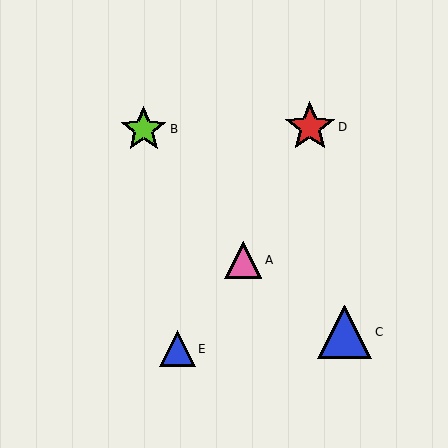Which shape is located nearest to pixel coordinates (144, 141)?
The lime star (labeled B) at (144, 129) is nearest to that location.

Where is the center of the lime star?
The center of the lime star is at (144, 129).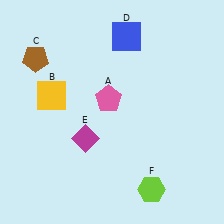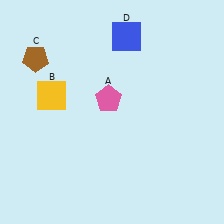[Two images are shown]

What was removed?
The magenta diamond (E), the lime hexagon (F) were removed in Image 2.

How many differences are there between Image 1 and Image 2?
There are 2 differences between the two images.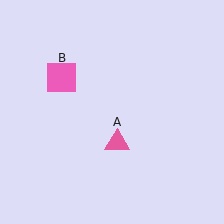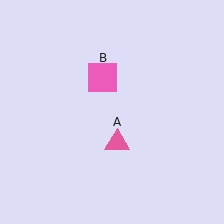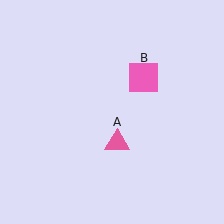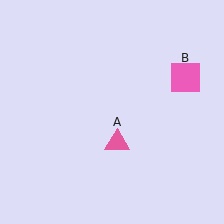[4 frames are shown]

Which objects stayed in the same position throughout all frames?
Pink triangle (object A) remained stationary.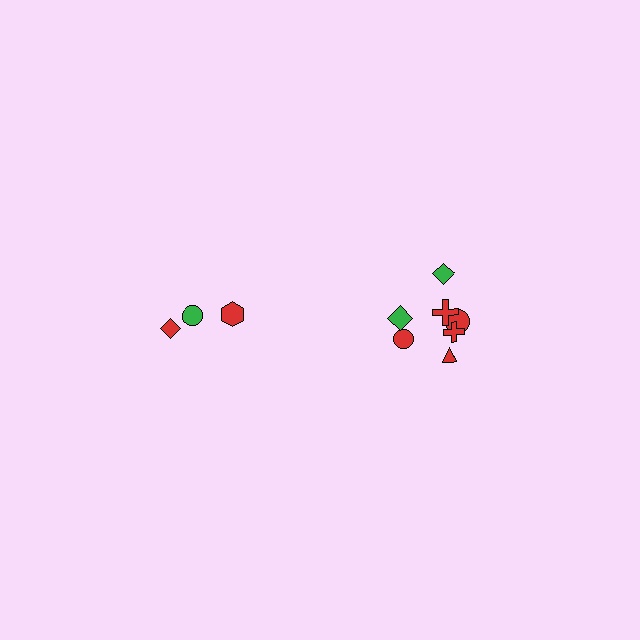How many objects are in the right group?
There are 7 objects.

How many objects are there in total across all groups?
There are 10 objects.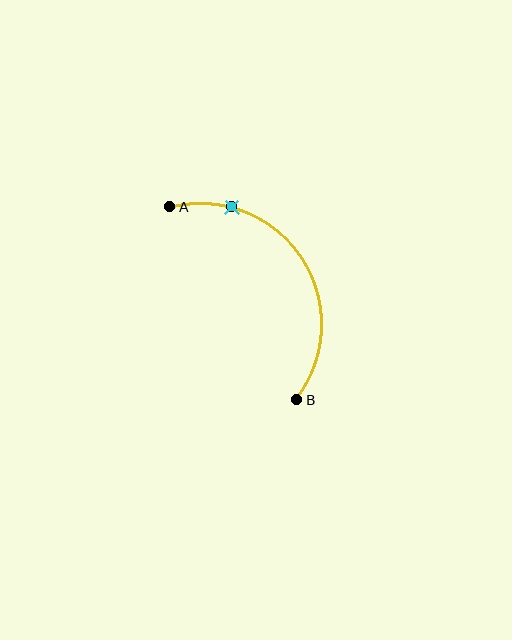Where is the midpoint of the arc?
The arc midpoint is the point on the curve farthest from the straight line joining A and B. It sits to the right of that line.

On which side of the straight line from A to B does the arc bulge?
The arc bulges to the right of the straight line connecting A and B.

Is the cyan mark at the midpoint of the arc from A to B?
No. The cyan mark lies on the arc but is closer to endpoint A. The arc midpoint would be at the point on the curve equidistant along the arc from both A and B.